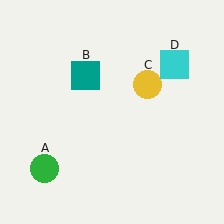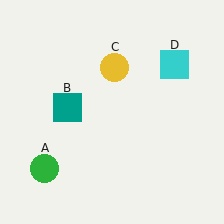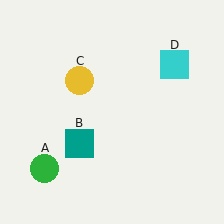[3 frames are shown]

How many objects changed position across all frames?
2 objects changed position: teal square (object B), yellow circle (object C).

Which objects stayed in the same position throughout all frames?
Green circle (object A) and cyan square (object D) remained stationary.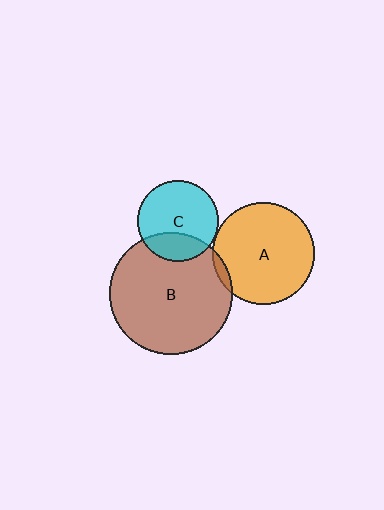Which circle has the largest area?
Circle B (brown).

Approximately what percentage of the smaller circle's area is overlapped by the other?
Approximately 25%.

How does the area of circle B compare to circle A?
Approximately 1.4 times.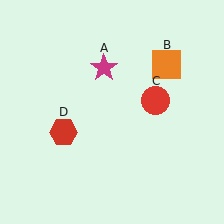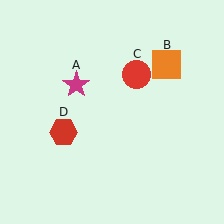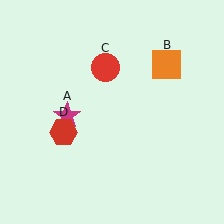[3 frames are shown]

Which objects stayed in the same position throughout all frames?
Orange square (object B) and red hexagon (object D) remained stationary.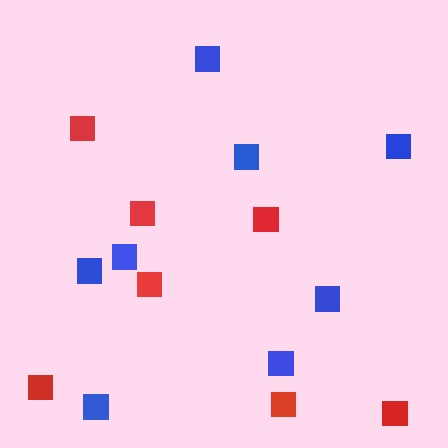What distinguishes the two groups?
There are 2 groups: one group of blue squares (8) and one group of red squares (7).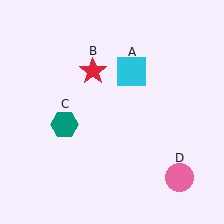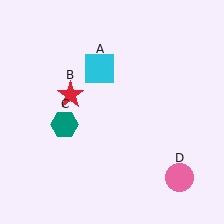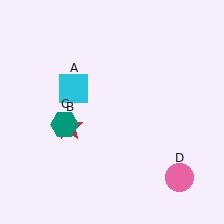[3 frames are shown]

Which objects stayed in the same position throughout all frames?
Teal hexagon (object C) and pink circle (object D) remained stationary.